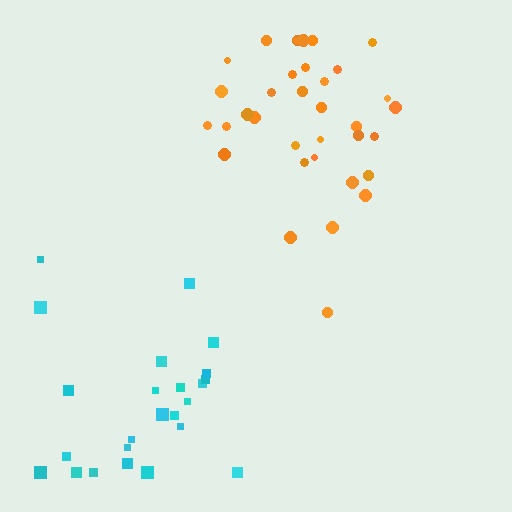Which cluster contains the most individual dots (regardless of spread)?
Orange (35).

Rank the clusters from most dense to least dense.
orange, cyan.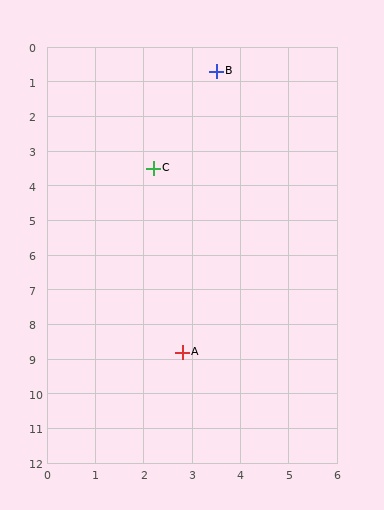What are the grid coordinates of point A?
Point A is at approximately (2.8, 8.8).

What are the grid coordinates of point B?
Point B is at approximately (3.5, 0.7).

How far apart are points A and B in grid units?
Points A and B are about 8.1 grid units apart.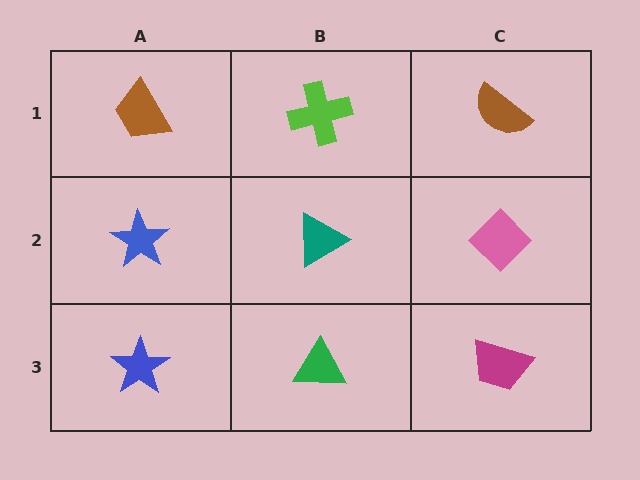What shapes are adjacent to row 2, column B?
A lime cross (row 1, column B), a green triangle (row 3, column B), a blue star (row 2, column A), a pink diamond (row 2, column C).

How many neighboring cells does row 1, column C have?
2.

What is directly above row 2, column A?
A brown trapezoid.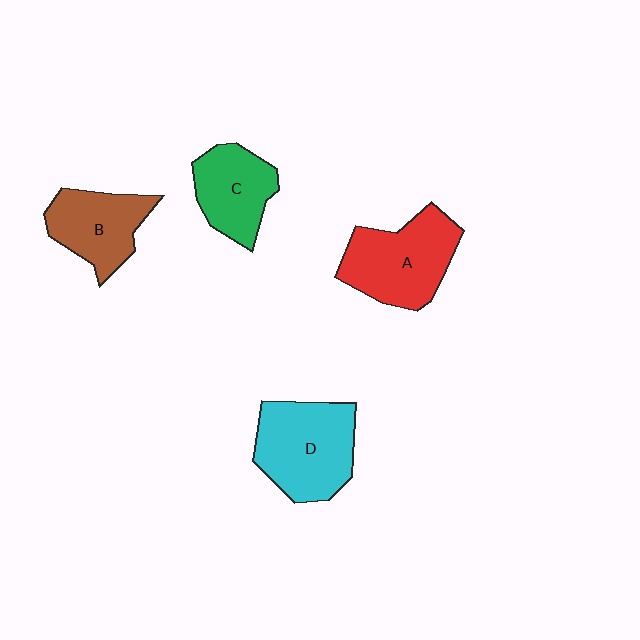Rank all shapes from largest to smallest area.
From largest to smallest: D (cyan), A (red), B (brown), C (green).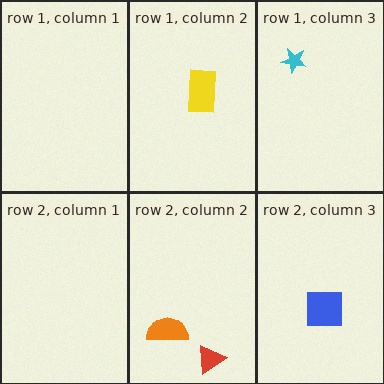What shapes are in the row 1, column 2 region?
The yellow rectangle.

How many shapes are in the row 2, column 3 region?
1.